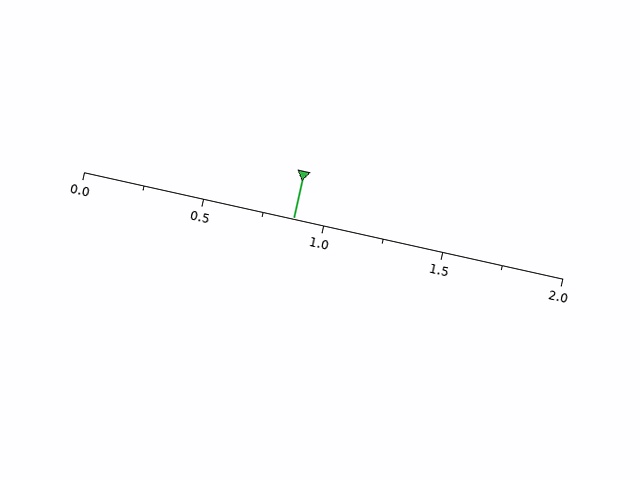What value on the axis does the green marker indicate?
The marker indicates approximately 0.88.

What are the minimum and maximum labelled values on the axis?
The axis runs from 0.0 to 2.0.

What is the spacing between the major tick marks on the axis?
The major ticks are spaced 0.5 apart.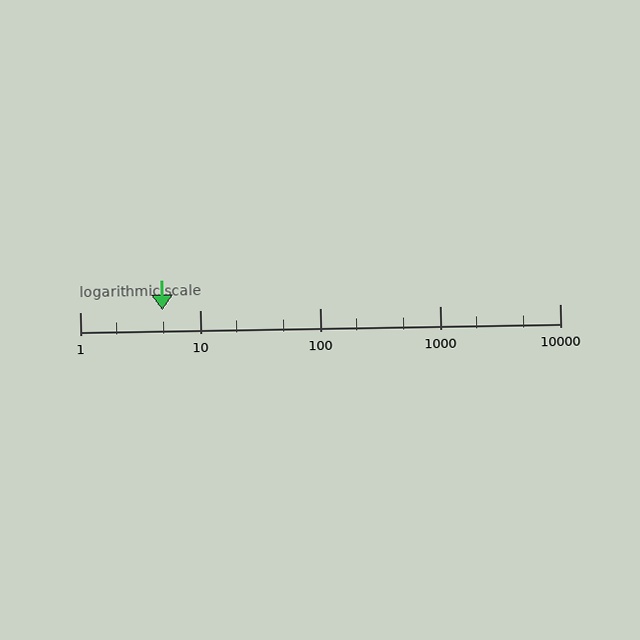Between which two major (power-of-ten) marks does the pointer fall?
The pointer is between 1 and 10.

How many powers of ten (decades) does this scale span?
The scale spans 4 decades, from 1 to 10000.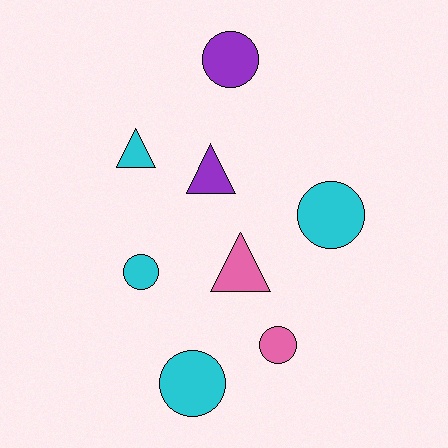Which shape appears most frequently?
Circle, with 5 objects.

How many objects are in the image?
There are 8 objects.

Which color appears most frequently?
Cyan, with 4 objects.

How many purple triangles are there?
There is 1 purple triangle.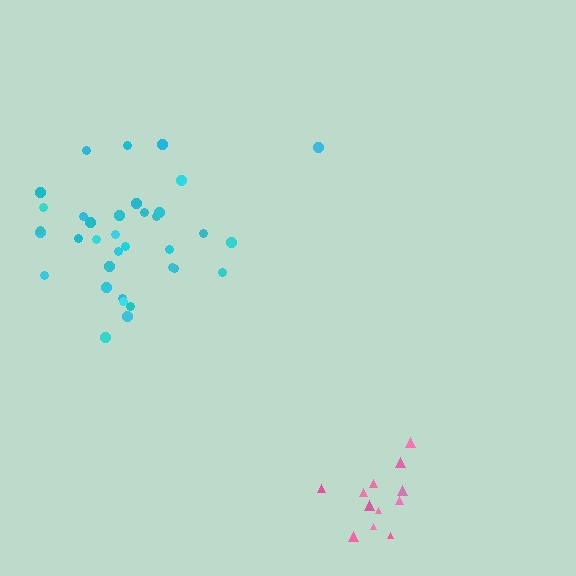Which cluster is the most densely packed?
Pink.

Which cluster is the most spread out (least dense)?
Cyan.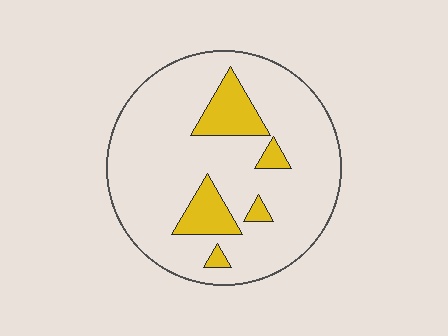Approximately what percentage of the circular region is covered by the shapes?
Approximately 15%.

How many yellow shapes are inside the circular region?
5.